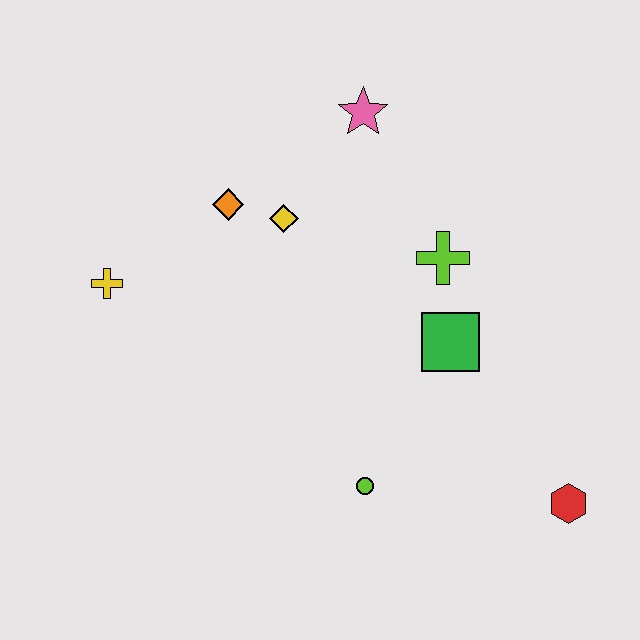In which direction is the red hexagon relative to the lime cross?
The red hexagon is below the lime cross.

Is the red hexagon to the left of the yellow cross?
No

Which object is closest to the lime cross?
The green square is closest to the lime cross.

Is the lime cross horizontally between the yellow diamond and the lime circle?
No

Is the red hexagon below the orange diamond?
Yes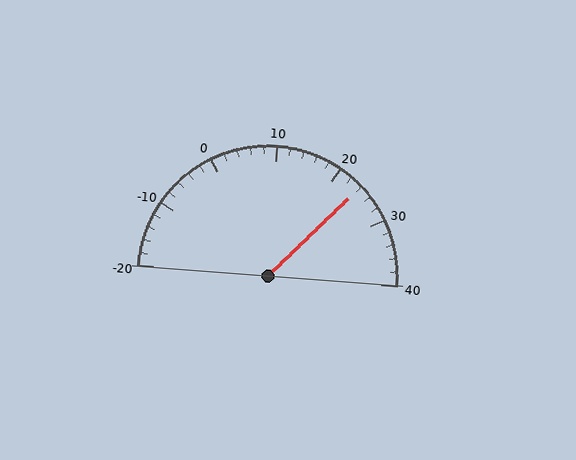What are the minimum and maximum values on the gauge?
The gauge ranges from -20 to 40.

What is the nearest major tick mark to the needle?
The nearest major tick mark is 20.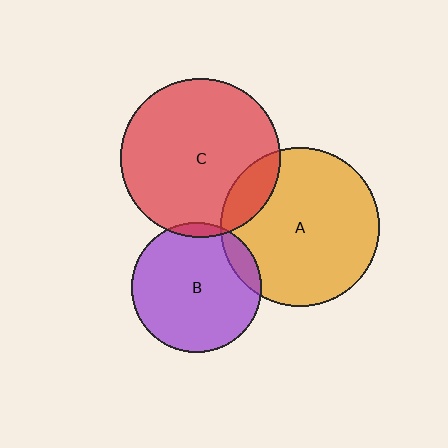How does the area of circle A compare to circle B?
Approximately 1.5 times.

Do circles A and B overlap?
Yes.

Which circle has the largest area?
Circle C (red).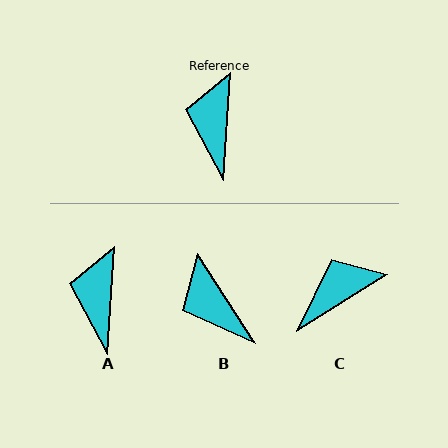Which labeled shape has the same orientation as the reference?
A.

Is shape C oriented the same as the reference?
No, it is off by about 55 degrees.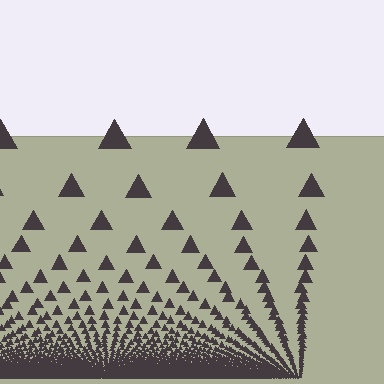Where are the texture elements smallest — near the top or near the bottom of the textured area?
Near the bottom.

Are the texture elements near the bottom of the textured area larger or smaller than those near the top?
Smaller. The gradient is inverted — elements near the bottom are smaller and denser.